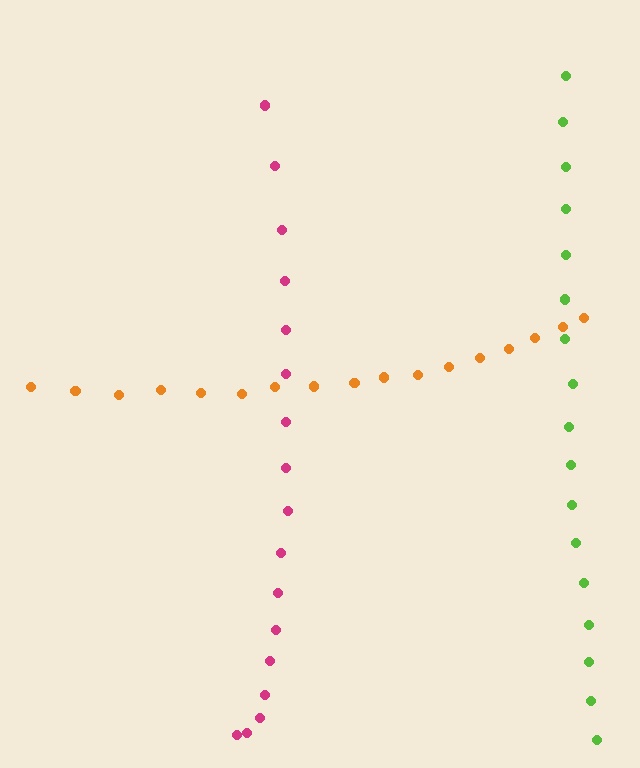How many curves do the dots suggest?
There are 3 distinct paths.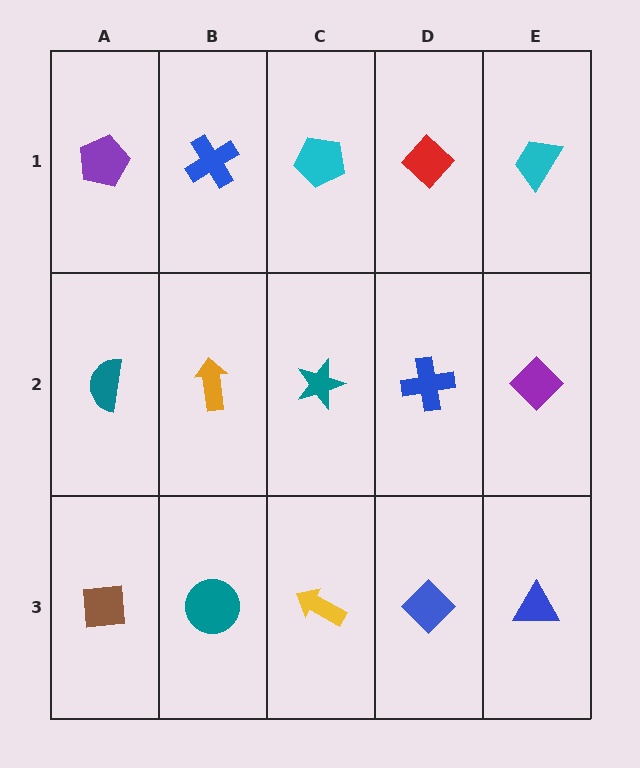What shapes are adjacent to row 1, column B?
An orange arrow (row 2, column B), a purple pentagon (row 1, column A), a cyan pentagon (row 1, column C).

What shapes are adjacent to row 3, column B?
An orange arrow (row 2, column B), a brown square (row 3, column A), a yellow arrow (row 3, column C).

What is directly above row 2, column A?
A purple pentagon.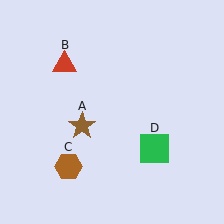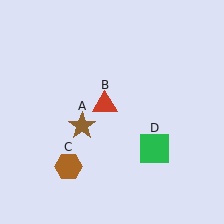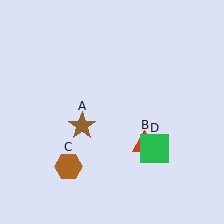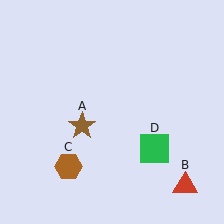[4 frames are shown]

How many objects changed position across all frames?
1 object changed position: red triangle (object B).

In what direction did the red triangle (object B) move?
The red triangle (object B) moved down and to the right.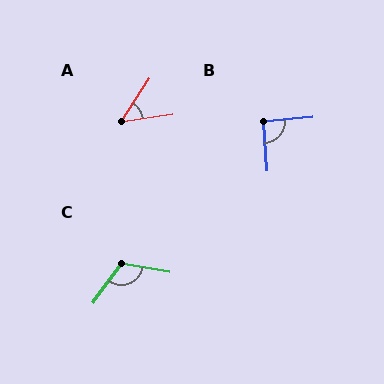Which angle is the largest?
C, at approximately 116 degrees.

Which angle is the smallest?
A, at approximately 48 degrees.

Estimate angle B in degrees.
Approximately 91 degrees.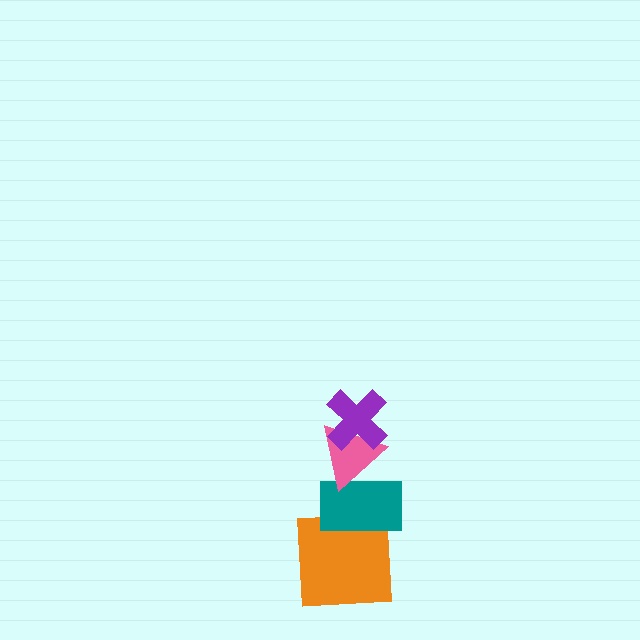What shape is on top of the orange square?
The teal rectangle is on top of the orange square.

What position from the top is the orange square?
The orange square is 4th from the top.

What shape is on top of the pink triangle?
The purple cross is on top of the pink triangle.